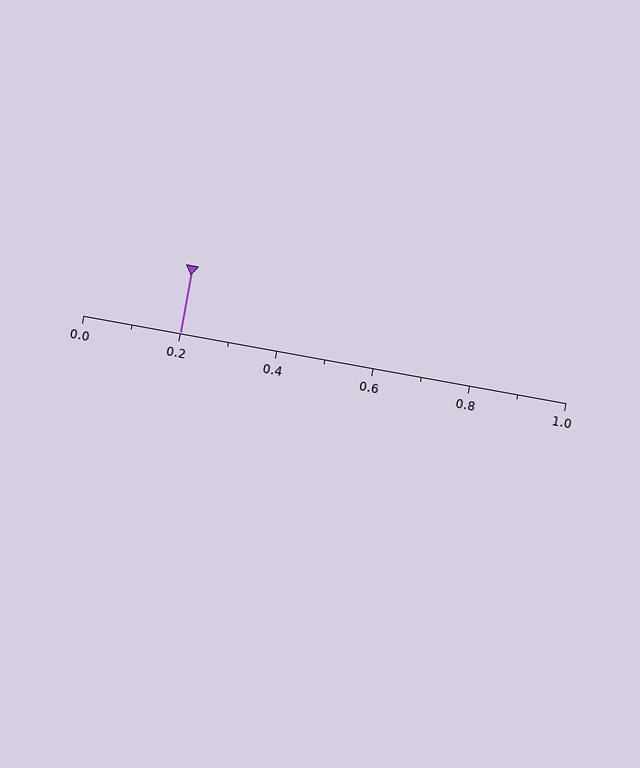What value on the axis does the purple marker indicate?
The marker indicates approximately 0.2.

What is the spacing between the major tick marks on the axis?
The major ticks are spaced 0.2 apart.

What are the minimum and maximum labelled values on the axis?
The axis runs from 0.0 to 1.0.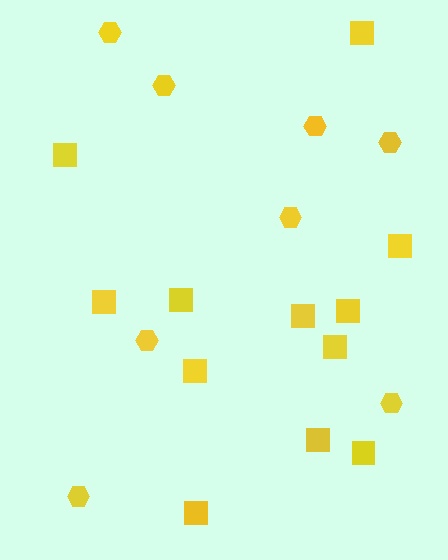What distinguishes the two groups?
There are 2 groups: one group of squares (12) and one group of hexagons (8).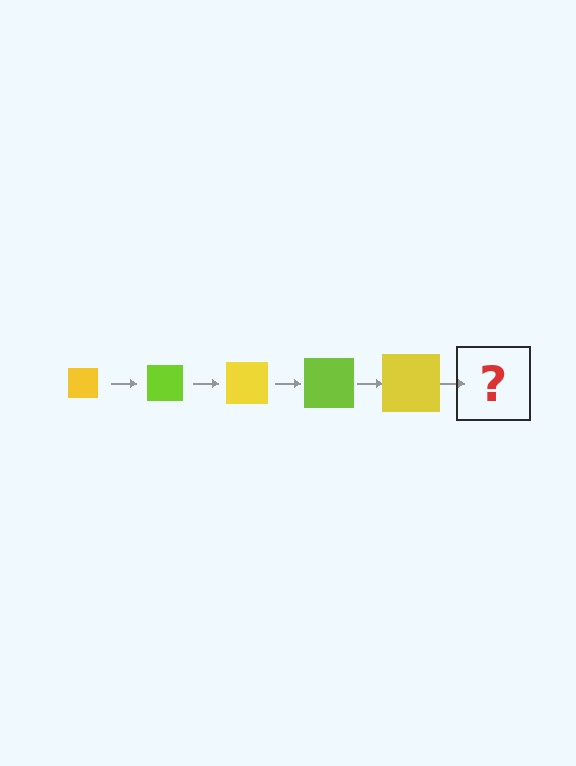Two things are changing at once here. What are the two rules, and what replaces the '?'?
The two rules are that the square grows larger each step and the color cycles through yellow and lime. The '?' should be a lime square, larger than the previous one.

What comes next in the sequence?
The next element should be a lime square, larger than the previous one.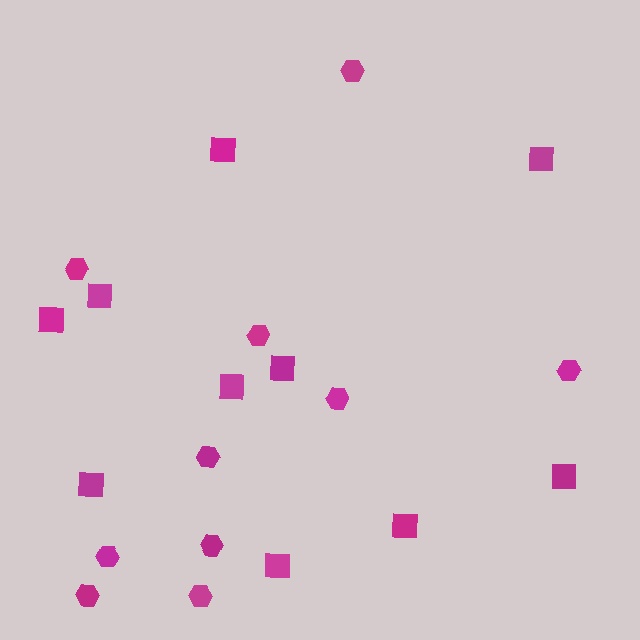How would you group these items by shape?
There are 2 groups: one group of hexagons (10) and one group of squares (10).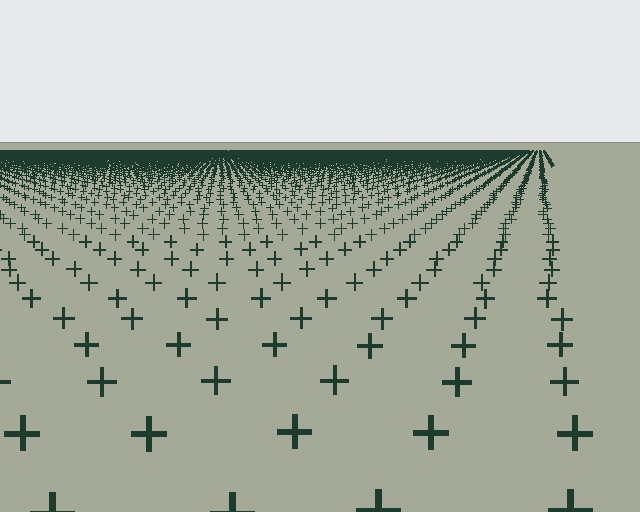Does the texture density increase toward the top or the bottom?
Density increases toward the top.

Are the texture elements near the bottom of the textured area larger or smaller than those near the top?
Larger. Near the bottom, elements are closer to the viewer and appear at a bigger on-screen size.